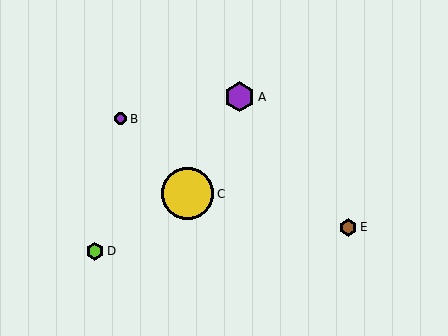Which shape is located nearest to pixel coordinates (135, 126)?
The purple circle (labeled B) at (121, 119) is nearest to that location.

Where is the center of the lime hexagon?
The center of the lime hexagon is at (95, 251).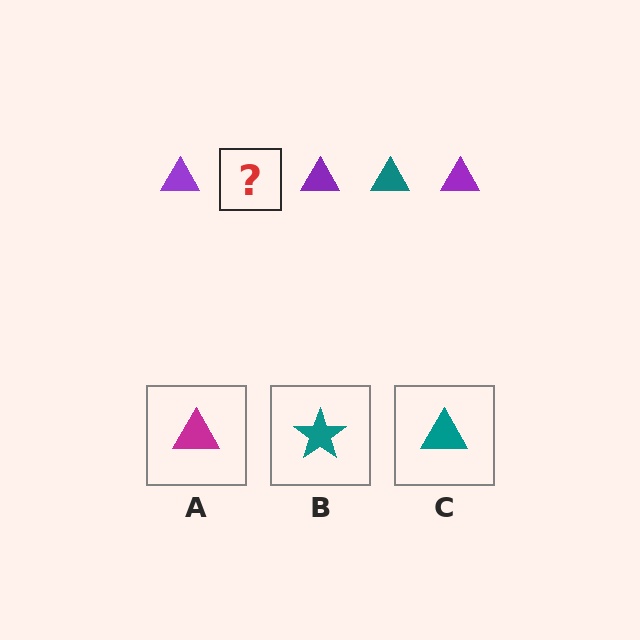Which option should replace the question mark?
Option C.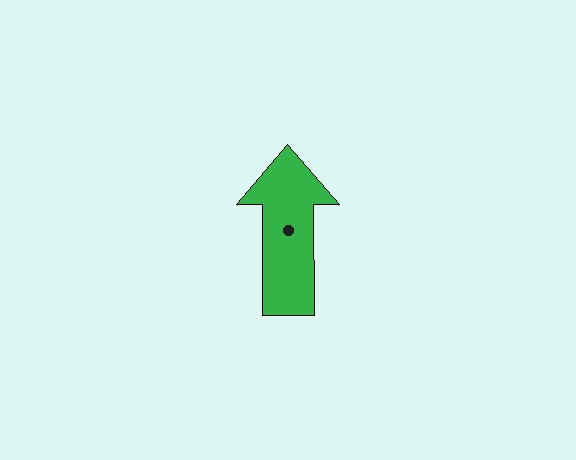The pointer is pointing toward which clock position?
Roughly 12 o'clock.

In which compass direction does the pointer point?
North.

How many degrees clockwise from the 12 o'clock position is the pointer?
Approximately 360 degrees.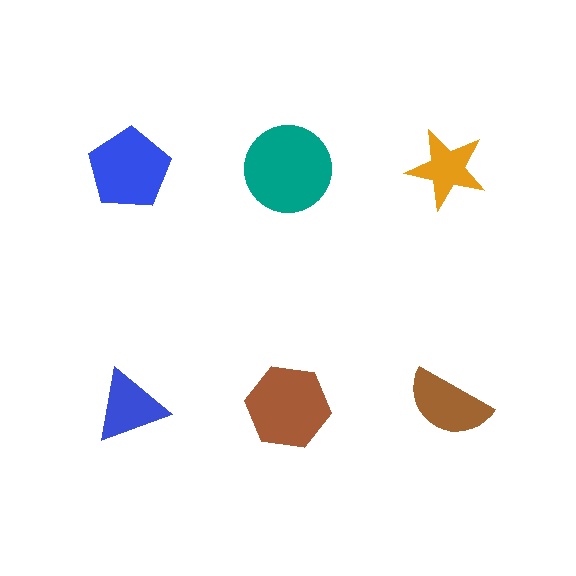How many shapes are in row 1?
3 shapes.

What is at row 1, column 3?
An orange star.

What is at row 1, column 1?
A blue pentagon.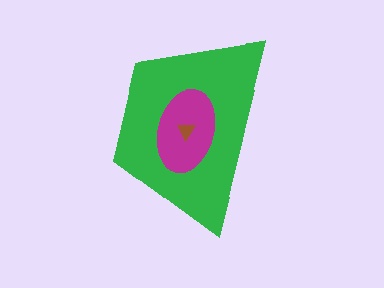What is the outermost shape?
The green trapezoid.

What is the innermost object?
The brown triangle.